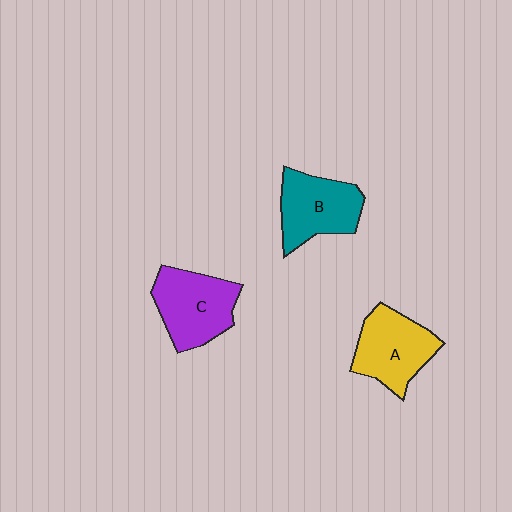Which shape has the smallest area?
Shape B (teal).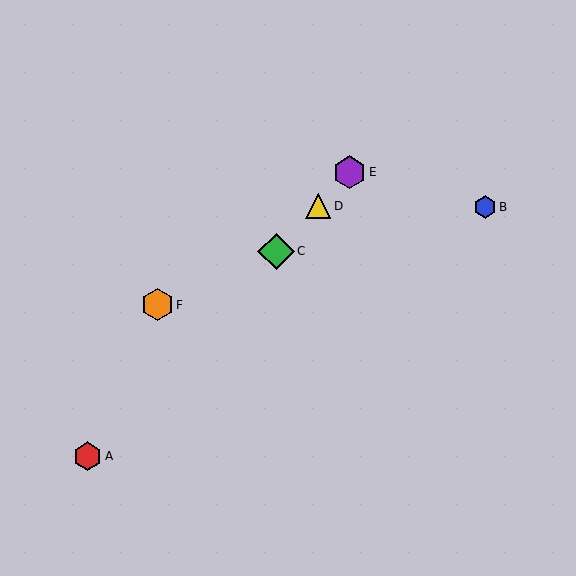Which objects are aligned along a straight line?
Objects A, C, D, E are aligned along a straight line.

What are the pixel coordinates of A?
Object A is at (88, 456).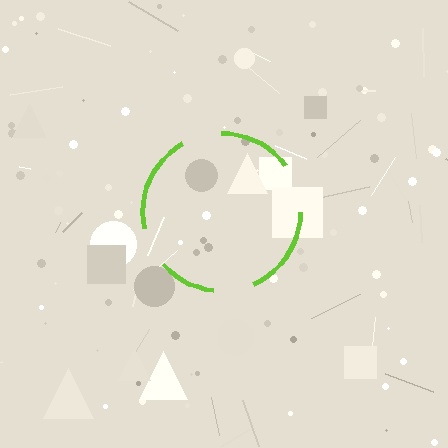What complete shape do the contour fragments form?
The contour fragments form a circle.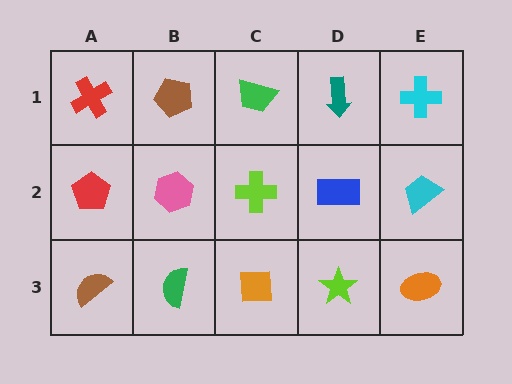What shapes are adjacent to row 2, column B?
A brown pentagon (row 1, column B), a green semicircle (row 3, column B), a red pentagon (row 2, column A), a lime cross (row 2, column C).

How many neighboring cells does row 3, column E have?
2.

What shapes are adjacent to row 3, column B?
A pink hexagon (row 2, column B), a brown semicircle (row 3, column A), an orange square (row 3, column C).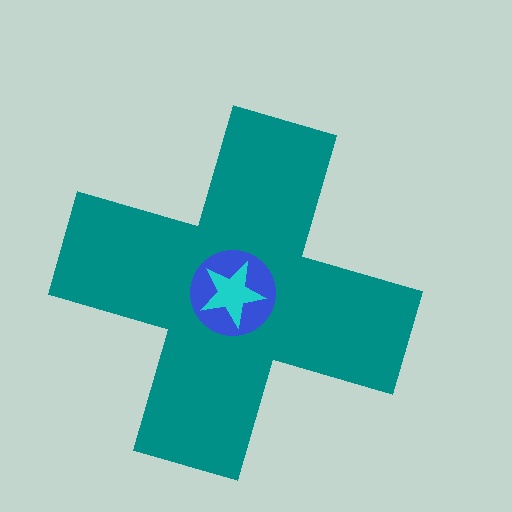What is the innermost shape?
The cyan star.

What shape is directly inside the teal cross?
The blue circle.